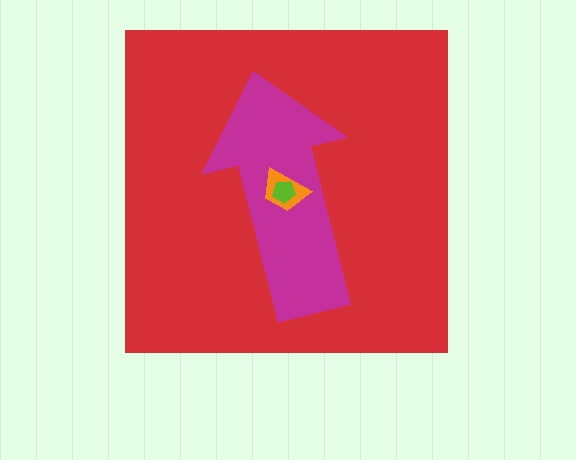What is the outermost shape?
The red square.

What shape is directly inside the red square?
The magenta arrow.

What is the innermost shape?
The lime pentagon.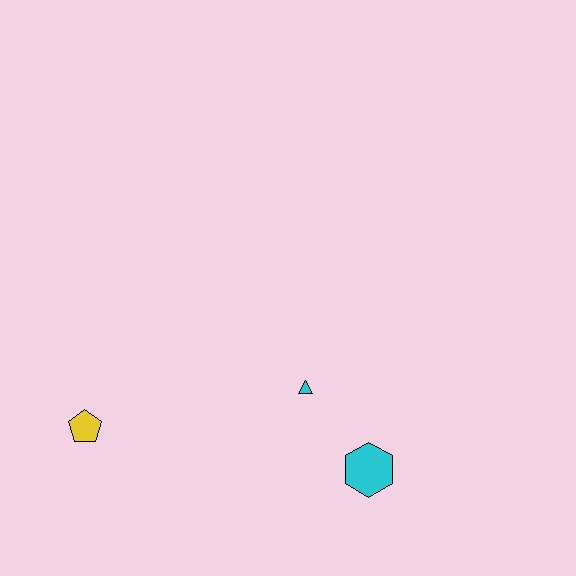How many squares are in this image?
There are no squares.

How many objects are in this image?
There are 3 objects.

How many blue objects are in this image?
There are no blue objects.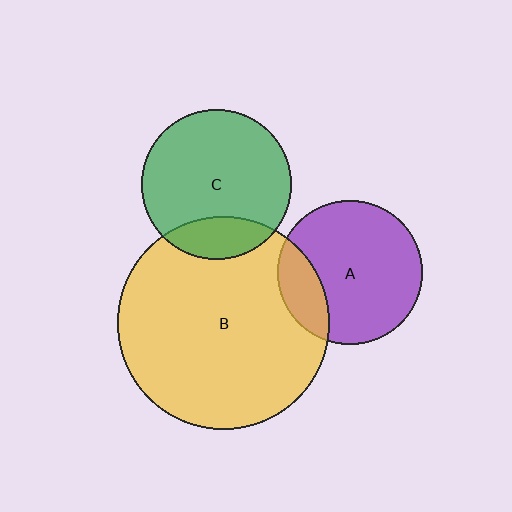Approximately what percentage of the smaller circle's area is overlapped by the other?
Approximately 20%.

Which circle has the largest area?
Circle B (yellow).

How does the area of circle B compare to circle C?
Approximately 2.0 times.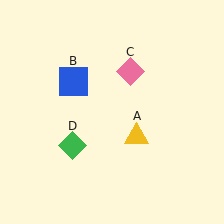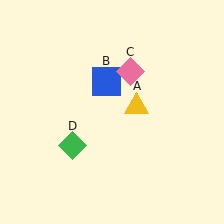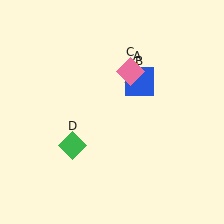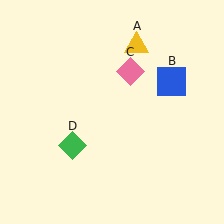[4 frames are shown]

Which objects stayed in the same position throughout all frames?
Pink diamond (object C) and green diamond (object D) remained stationary.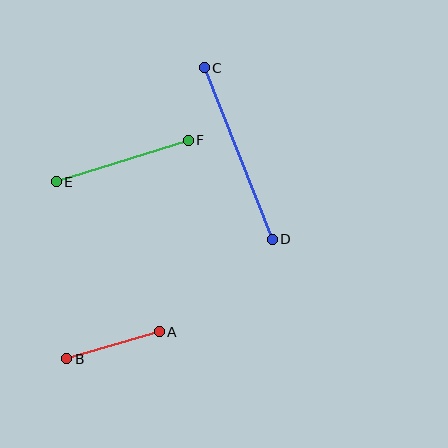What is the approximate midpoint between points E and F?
The midpoint is at approximately (122, 161) pixels.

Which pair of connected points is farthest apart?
Points C and D are farthest apart.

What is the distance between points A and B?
The distance is approximately 97 pixels.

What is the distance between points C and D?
The distance is approximately 185 pixels.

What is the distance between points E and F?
The distance is approximately 139 pixels.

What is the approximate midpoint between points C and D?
The midpoint is at approximately (238, 153) pixels.